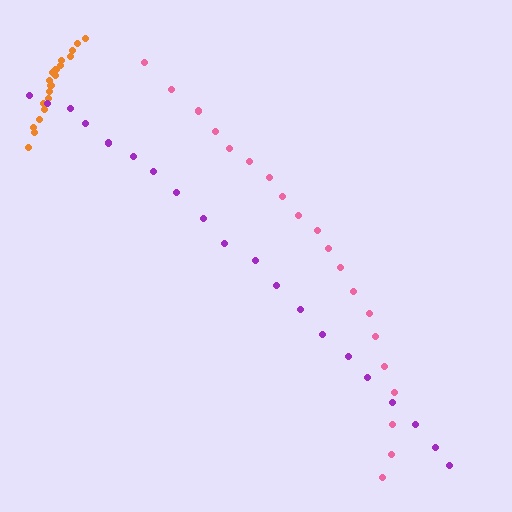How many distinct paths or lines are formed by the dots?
There are 3 distinct paths.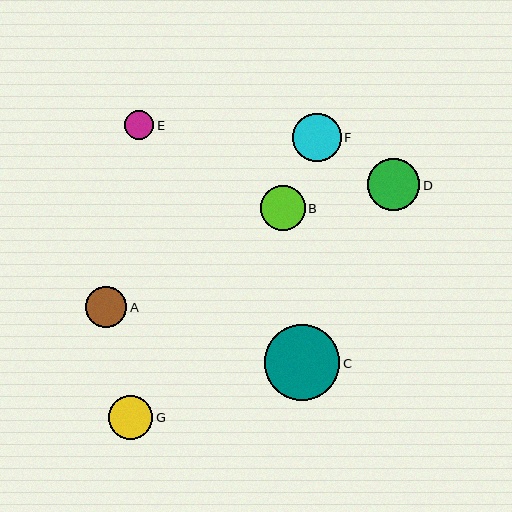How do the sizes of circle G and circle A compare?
Circle G and circle A are approximately the same size.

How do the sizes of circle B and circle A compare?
Circle B and circle A are approximately the same size.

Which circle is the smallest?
Circle E is the smallest with a size of approximately 29 pixels.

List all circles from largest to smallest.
From largest to smallest: C, D, F, B, G, A, E.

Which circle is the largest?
Circle C is the largest with a size of approximately 76 pixels.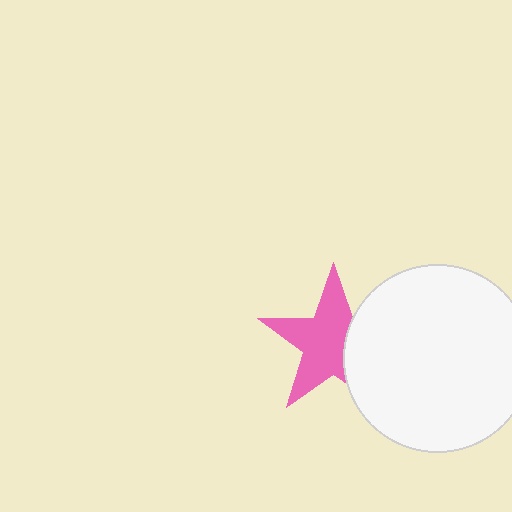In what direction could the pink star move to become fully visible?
The pink star could move left. That would shift it out from behind the white circle entirely.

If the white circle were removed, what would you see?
You would see the complete pink star.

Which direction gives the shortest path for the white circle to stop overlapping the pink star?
Moving right gives the shortest separation.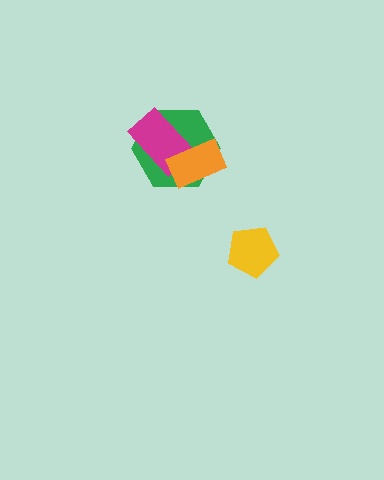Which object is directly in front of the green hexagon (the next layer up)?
The magenta rectangle is directly in front of the green hexagon.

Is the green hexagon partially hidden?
Yes, it is partially covered by another shape.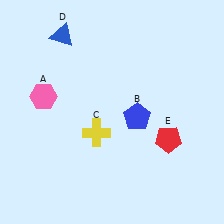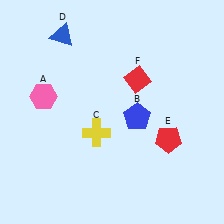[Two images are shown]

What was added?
A red diamond (F) was added in Image 2.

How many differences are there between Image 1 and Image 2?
There is 1 difference between the two images.